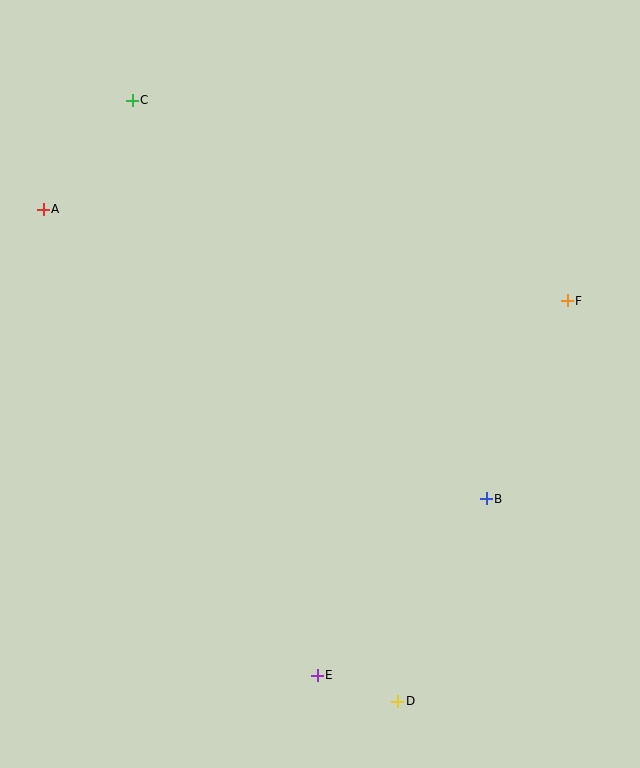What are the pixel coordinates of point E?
Point E is at (317, 675).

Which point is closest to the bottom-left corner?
Point E is closest to the bottom-left corner.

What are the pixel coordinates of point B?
Point B is at (486, 499).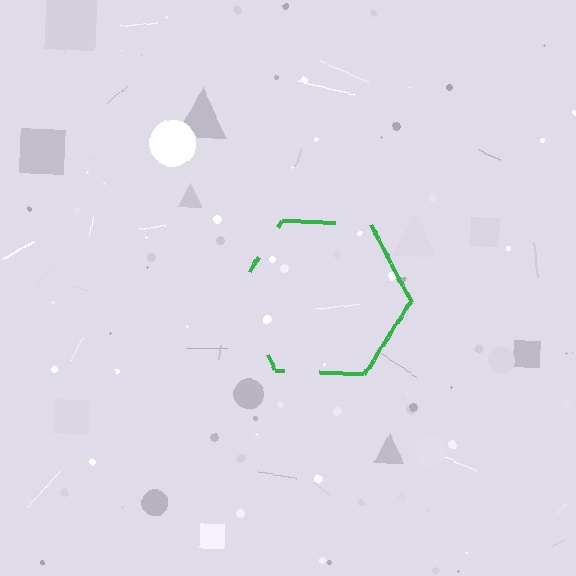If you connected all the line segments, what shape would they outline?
They would outline a hexagon.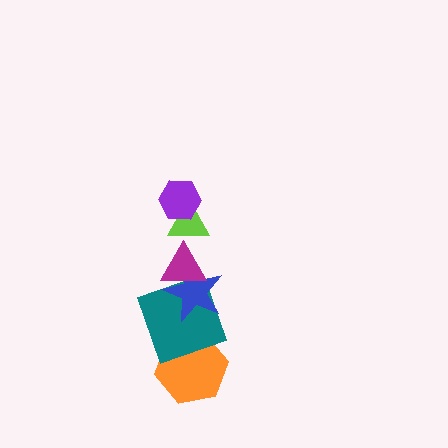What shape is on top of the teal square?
The blue star is on top of the teal square.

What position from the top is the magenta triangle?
The magenta triangle is 3rd from the top.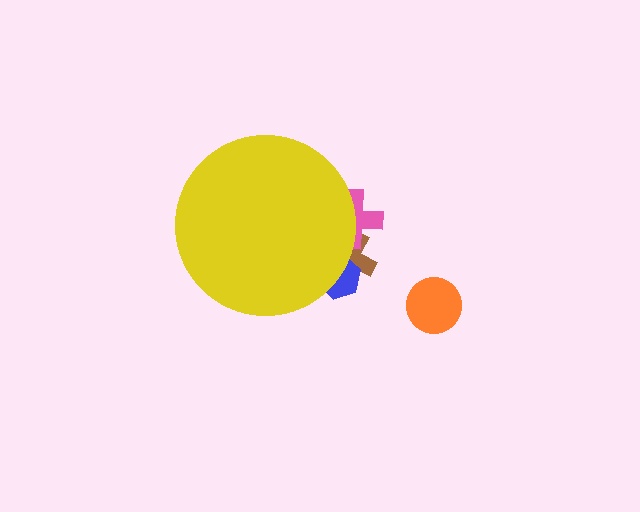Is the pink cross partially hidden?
Yes, the pink cross is partially hidden behind the yellow circle.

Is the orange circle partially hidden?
No, the orange circle is fully visible.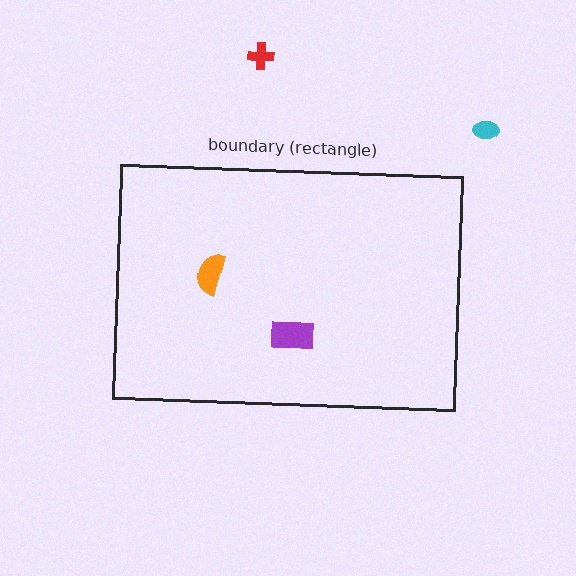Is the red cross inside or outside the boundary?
Outside.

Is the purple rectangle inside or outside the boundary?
Inside.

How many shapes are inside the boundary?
2 inside, 2 outside.